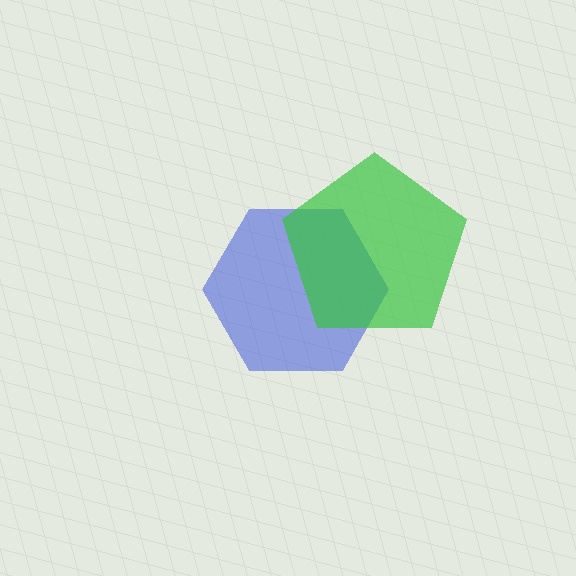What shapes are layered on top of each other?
The layered shapes are: a blue hexagon, a green pentagon.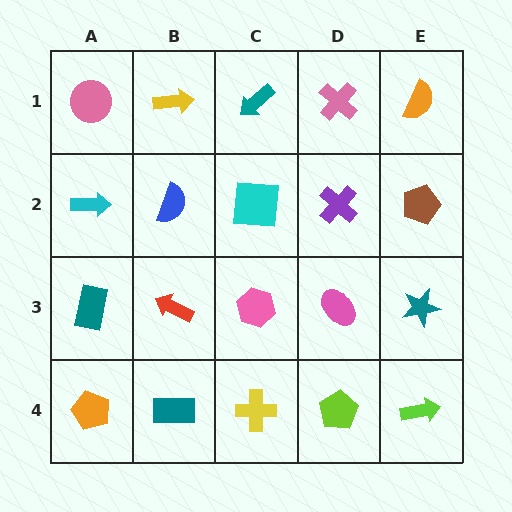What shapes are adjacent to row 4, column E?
A teal star (row 3, column E), a lime pentagon (row 4, column D).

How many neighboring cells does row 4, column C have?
3.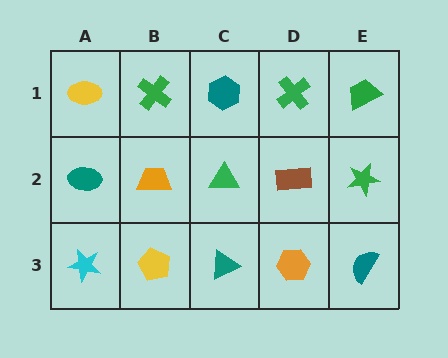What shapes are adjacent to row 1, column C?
A green triangle (row 2, column C), a green cross (row 1, column B), a green cross (row 1, column D).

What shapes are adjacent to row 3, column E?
A green star (row 2, column E), an orange hexagon (row 3, column D).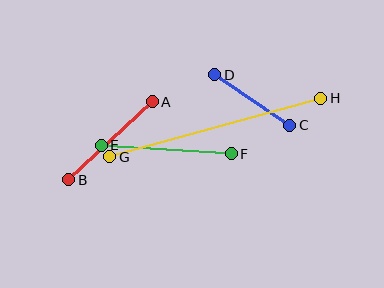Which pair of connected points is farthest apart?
Points G and H are farthest apart.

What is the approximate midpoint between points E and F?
The midpoint is at approximately (166, 149) pixels.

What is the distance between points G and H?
The distance is approximately 219 pixels.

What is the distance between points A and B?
The distance is approximately 114 pixels.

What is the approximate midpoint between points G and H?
The midpoint is at approximately (215, 128) pixels.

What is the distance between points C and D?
The distance is approximately 90 pixels.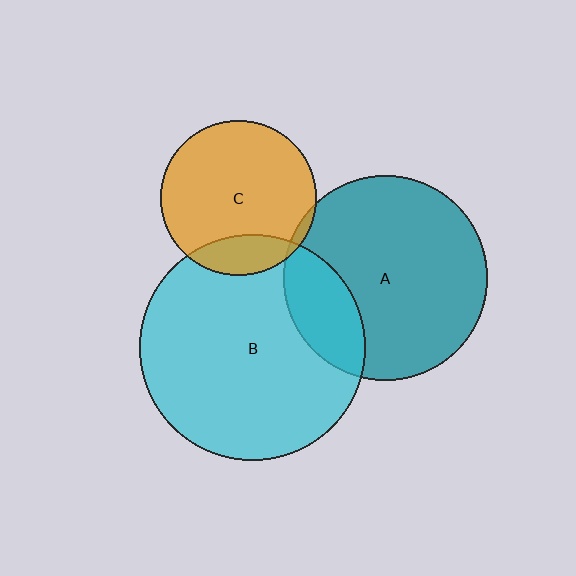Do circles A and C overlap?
Yes.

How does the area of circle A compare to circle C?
Approximately 1.7 times.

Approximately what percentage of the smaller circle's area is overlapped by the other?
Approximately 5%.